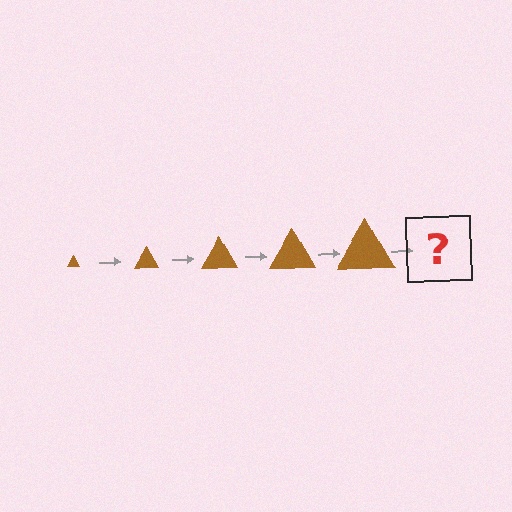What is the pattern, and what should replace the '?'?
The pattern is that the triangle gets progressively larger each step. The '?' should be a brown triangle, larger than the previous one.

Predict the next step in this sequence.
The next step is a brown triangle, larger than the previous one.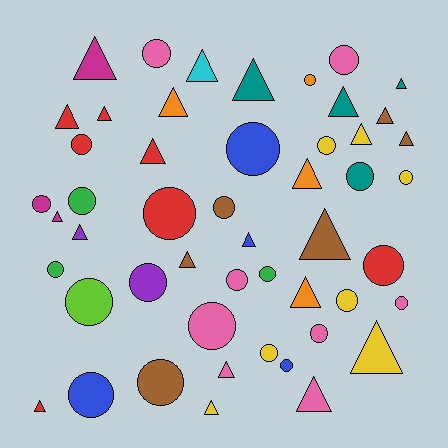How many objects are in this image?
There are 50 objects.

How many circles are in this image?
There are 26 circles.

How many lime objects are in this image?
There is 1 lime object.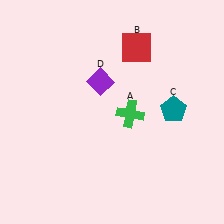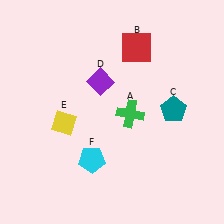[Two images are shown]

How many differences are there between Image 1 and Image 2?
There are 2 differences between the two images.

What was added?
A yellow diamond (E), a cyan pentagon (F) were added in Image 2.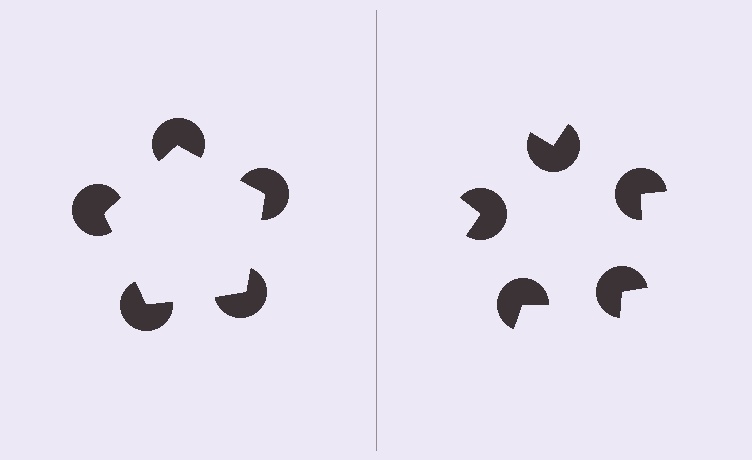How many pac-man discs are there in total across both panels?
10 — 5 on each side.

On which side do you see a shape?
An illusory pentagon appears on the left side. On the right side the wedge cuts are rotated, so no coherent shape forms.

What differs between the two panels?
The pac-man discs are positioned identically on both sides; only the wedge orientations differ. On the left they align to a pentagon; on the right they are misaligned.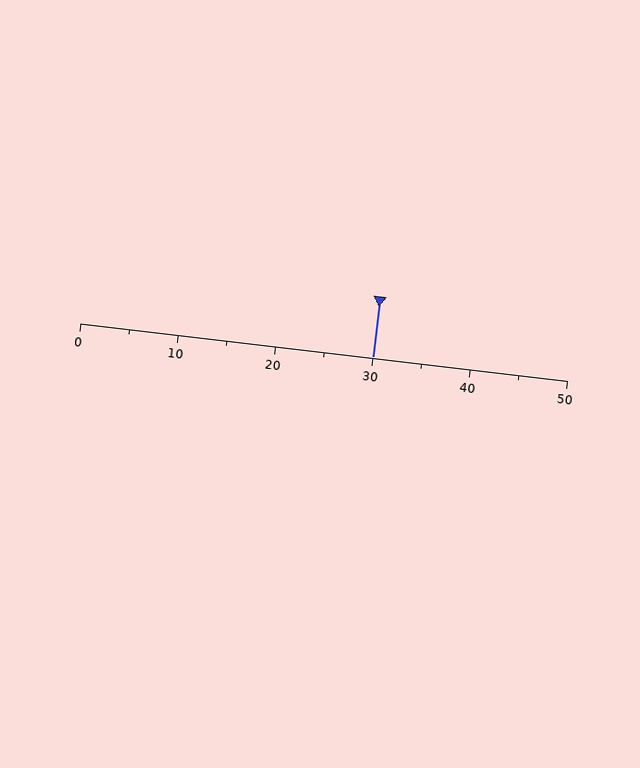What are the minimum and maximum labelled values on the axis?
The axis runs from 0 to 50.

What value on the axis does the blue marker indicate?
The marker indicates approximately 30.